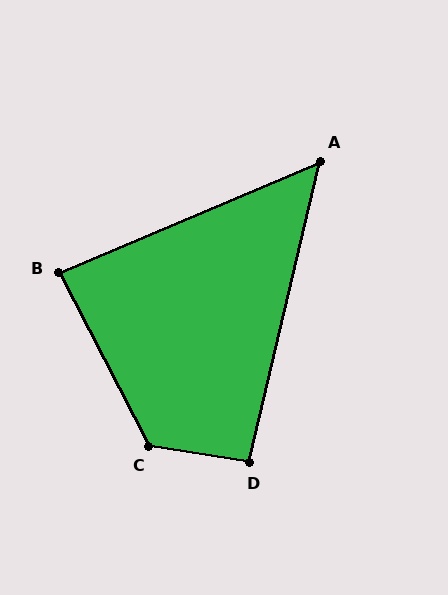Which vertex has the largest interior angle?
C, at approximately 126 degrees.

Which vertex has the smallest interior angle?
A, at approximately 54 degrees.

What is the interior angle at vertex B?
Approximately 86 degrees (approximately right).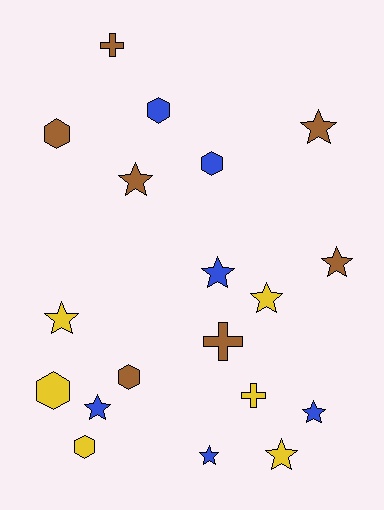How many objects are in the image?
There are 19 objects.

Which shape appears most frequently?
Star, with 10 objects.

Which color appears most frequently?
Brown, with 7 objects.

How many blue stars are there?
There are 4 blue stars.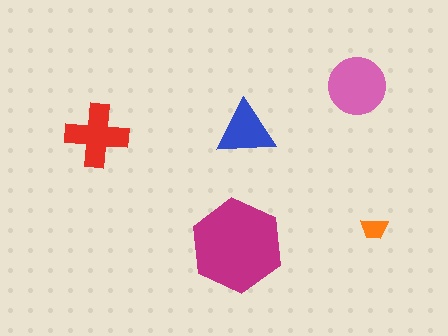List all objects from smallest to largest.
The orange trapezoid, the blue triangle, the red cross, the pink circle, the magenta hexagon.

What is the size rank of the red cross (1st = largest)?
3rd.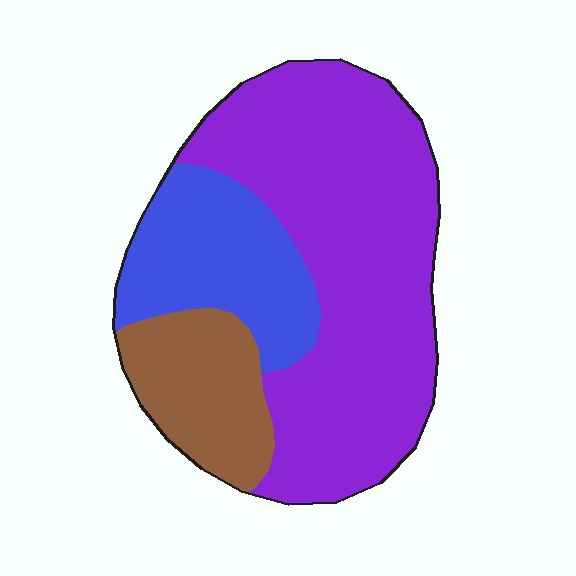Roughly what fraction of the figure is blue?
Blue covers roughly 20% of the figure.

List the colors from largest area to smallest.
From largest to smallest: purple, blue, brown.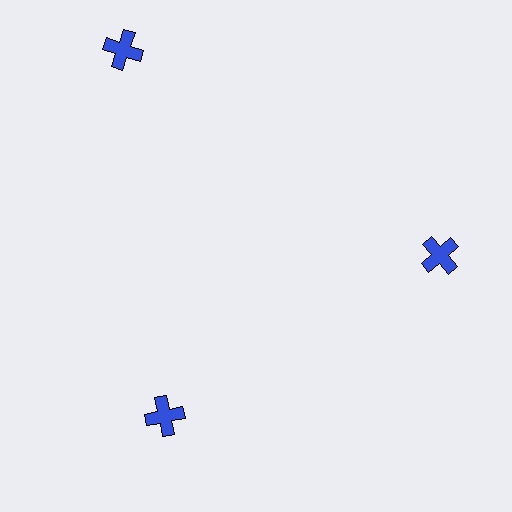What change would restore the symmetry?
The symmetry would be restored by moving it inward, back onto the ring so that all 3 crosses sit at equal angles and equal distance from the center.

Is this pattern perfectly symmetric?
No. The 3 blue crosses are arranged in a ring, but one element near the 11 o'clock position is pushed outward from the center, breaking the 3-fold rotational symmetry.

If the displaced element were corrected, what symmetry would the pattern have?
It would have 3-fold rotational symmetry — the pattern would map onto itself every 120 degrees.